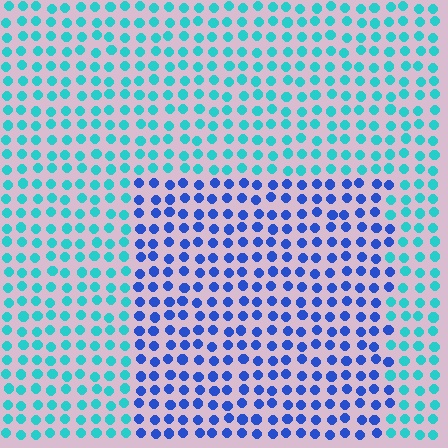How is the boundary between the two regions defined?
The boundary is defined purely by a slight shift in hue (about 48 degrees). Spacing, size, and orientation are identical on both sides.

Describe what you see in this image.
The image is filled with small cyan elements in a uniform arrangement. A rectangle-shaped region is visible where the elements are tinted to a slightly different hue, forming a subtle color boundary.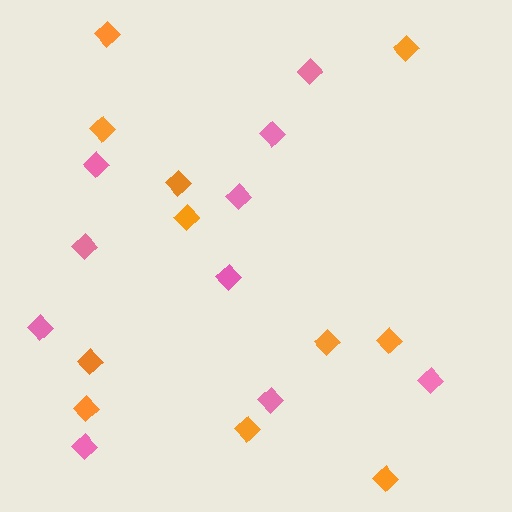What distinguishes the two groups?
There are 2 groups: one group of orange diamonds (11) and one group of pink diamonds (10).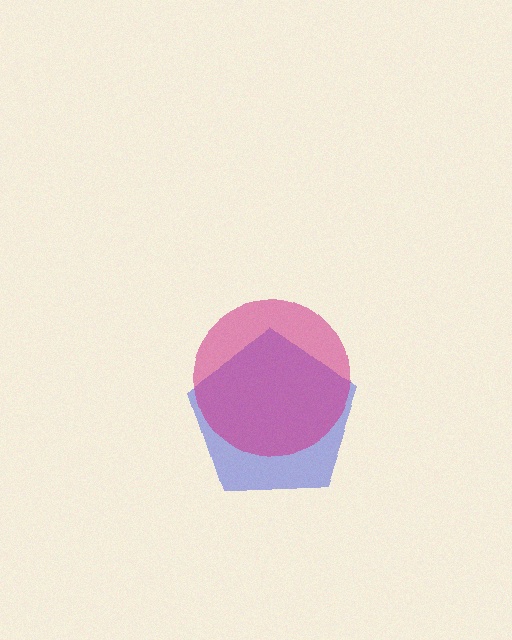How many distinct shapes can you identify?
There are 2 distinct shapes: a blue pentagon, a magenta circle.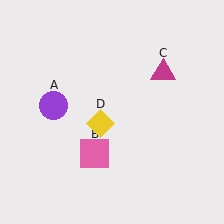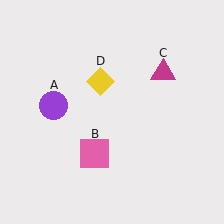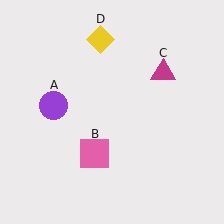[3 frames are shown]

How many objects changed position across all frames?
1 object changed position: yellow diamond (object D).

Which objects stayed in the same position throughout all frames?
Purple circle (object A) and pink square (object B) and magenta triangle (object C) remained stationary.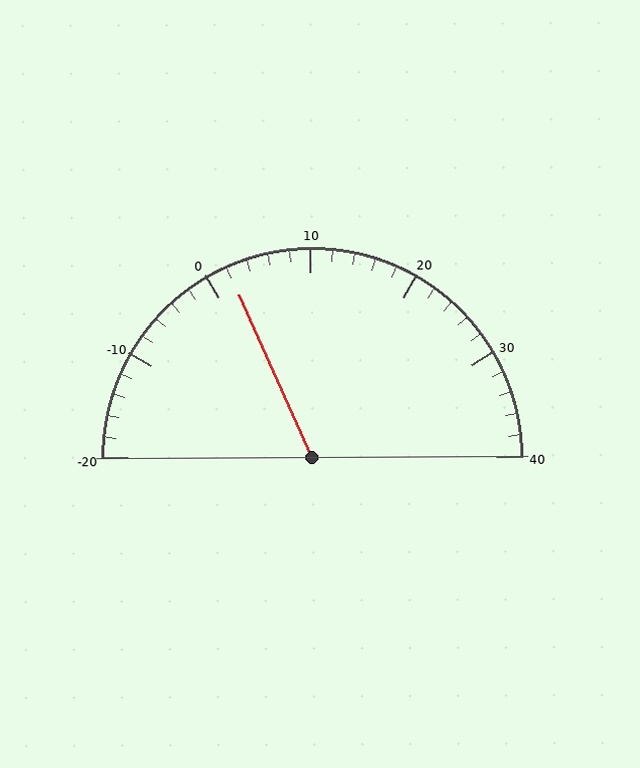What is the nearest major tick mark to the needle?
The nearest major tick mark is 0.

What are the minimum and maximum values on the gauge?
The gauge ranges from -20 to 40.